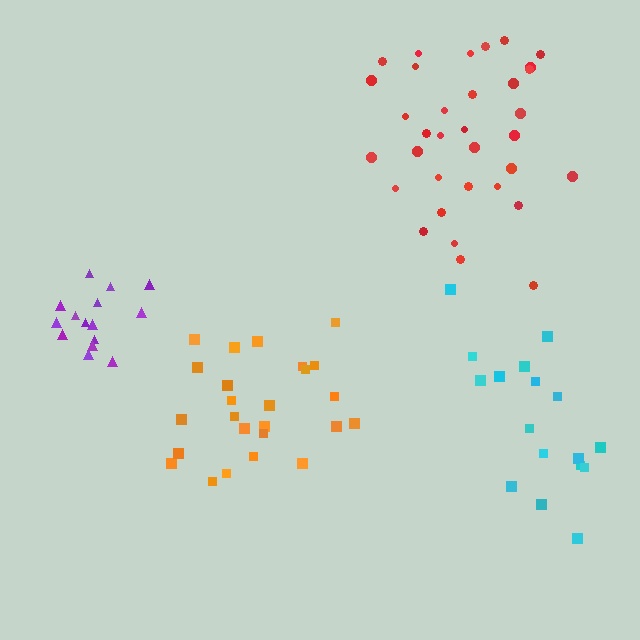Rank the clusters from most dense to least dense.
purple, orange, red, cyan.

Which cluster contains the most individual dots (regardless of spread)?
Red (34).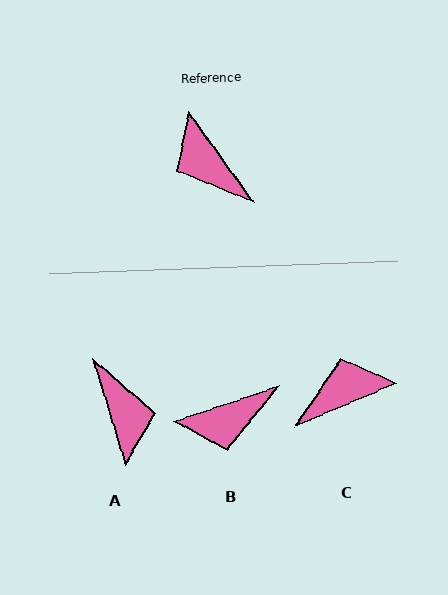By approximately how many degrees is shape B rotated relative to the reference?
Approximately 74 degrees counter-clockwise.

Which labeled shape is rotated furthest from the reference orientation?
A, about 161 degrees away.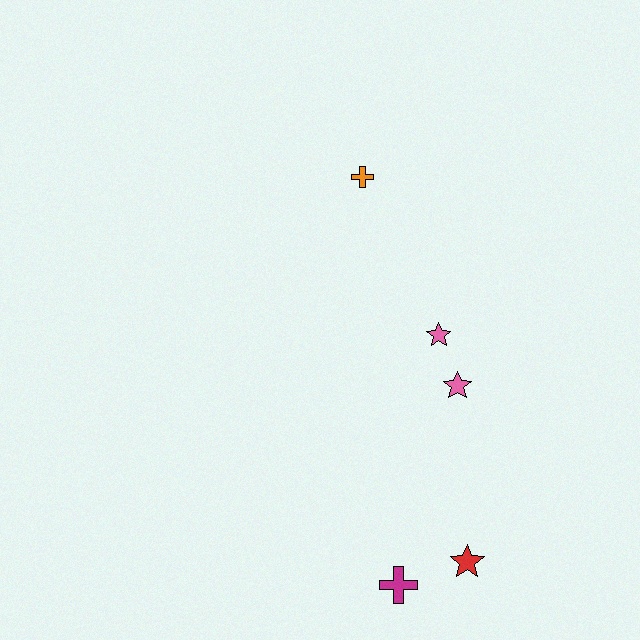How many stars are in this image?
There are 3 stars.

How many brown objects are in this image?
There are no brown objects.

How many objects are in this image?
There are 5 objects.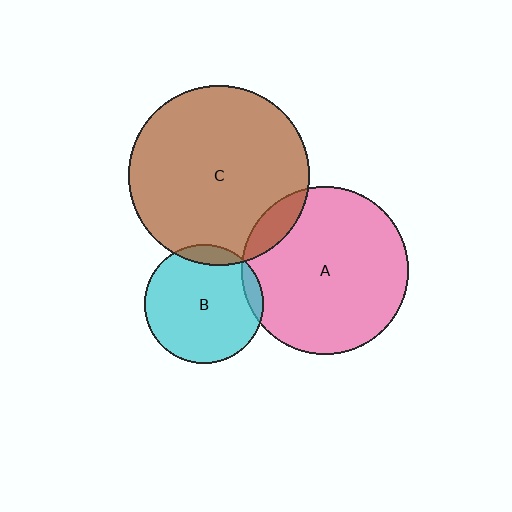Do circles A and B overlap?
Yes.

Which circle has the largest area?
Circle C (brown).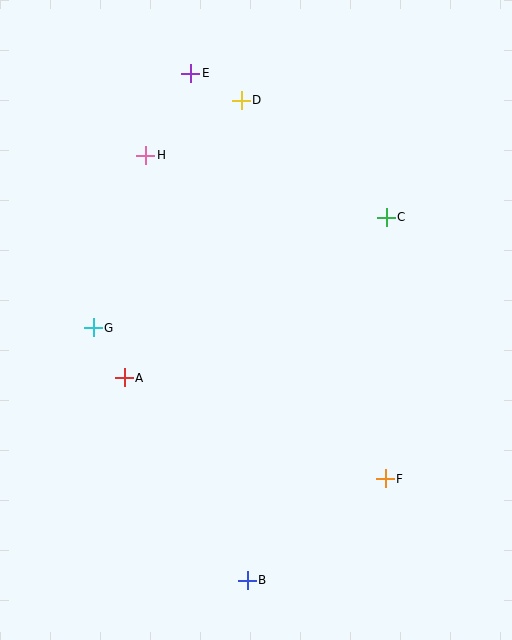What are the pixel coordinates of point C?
Point C is at (386, 217).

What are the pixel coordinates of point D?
Point D is at (241, 100).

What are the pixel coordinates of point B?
Point B is at (247, 581).